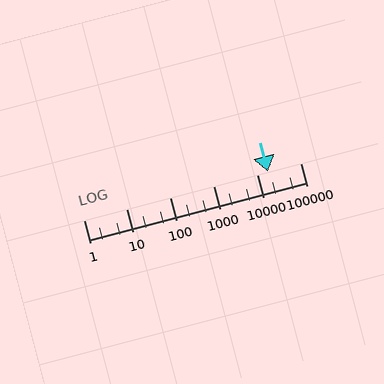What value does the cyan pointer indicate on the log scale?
The pointer indicates approximately 18000.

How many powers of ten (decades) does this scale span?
The scale spans 5 decades, from 1 to 100000.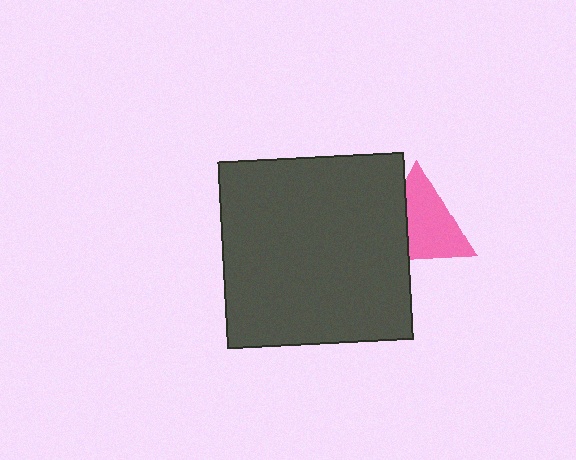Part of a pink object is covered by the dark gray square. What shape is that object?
It is a triangle.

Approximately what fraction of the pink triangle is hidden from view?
Roughly 31% of the pink triangle is hidden behind the dark gray square.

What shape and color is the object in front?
The object in front is a dark gray square.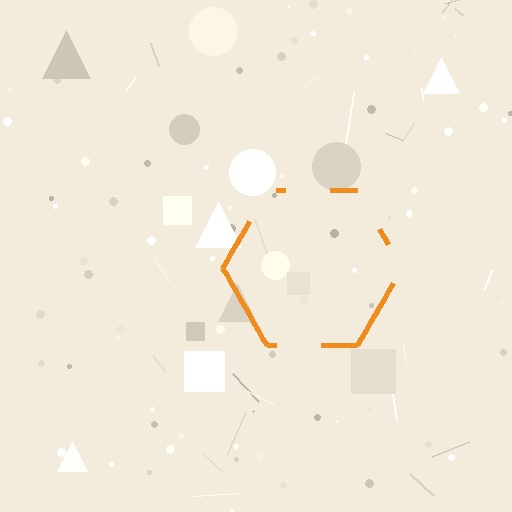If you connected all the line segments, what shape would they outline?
They would outline a hexagon.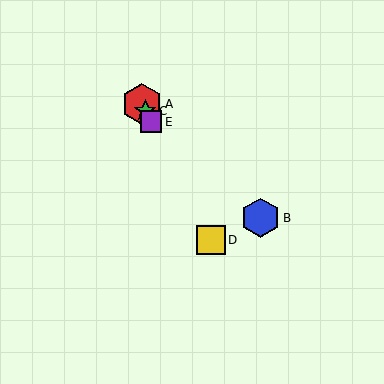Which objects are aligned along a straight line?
Objects A, C, D, E are aligned along a straight line.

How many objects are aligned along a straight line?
4 objects (A, C, D, E) are aligned along a straight line.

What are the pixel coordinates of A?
Object A is at (142, 104).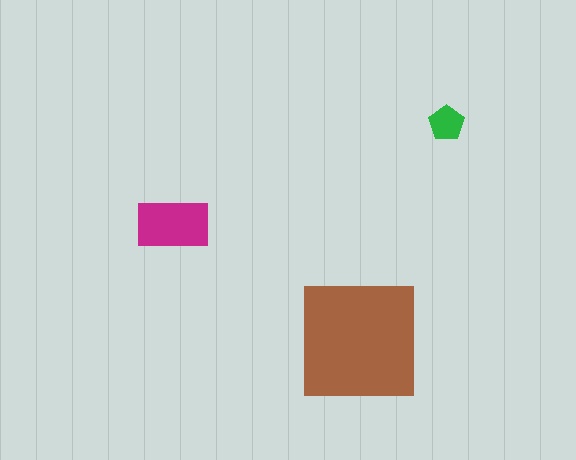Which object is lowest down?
The brown square is bottommost.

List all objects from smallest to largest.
The green pentagon, the magenta rectangle, the brown square.